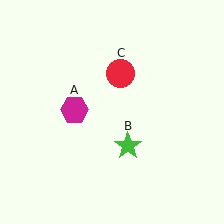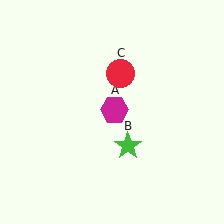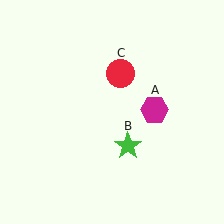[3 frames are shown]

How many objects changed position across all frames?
1 object changed position: magenta hexagon (object A).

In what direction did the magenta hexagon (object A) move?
The magenta hexagon (object A) moved right.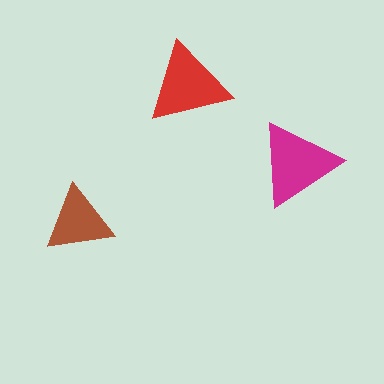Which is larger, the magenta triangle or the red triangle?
The magenta one.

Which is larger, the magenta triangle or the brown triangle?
The magenta one.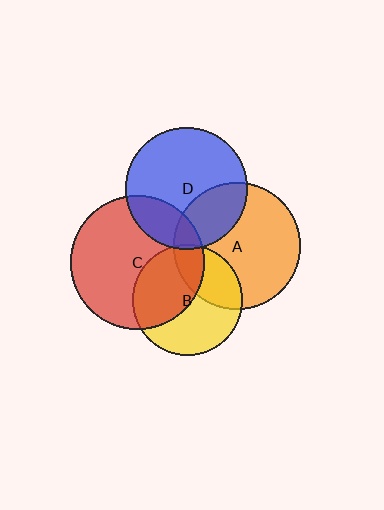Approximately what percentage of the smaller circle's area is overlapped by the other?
Approximately 5%.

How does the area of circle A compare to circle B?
Approximately 1.3 times.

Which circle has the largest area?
Circle C (red).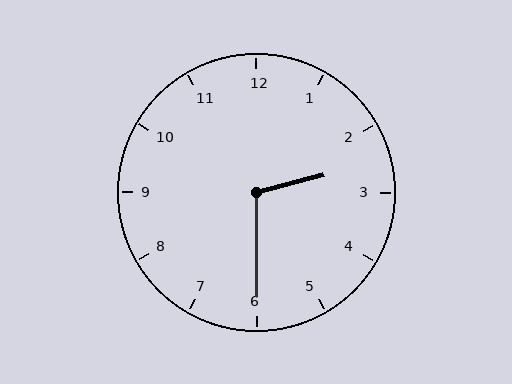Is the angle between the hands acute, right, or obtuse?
It is obtuse.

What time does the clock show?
2:30.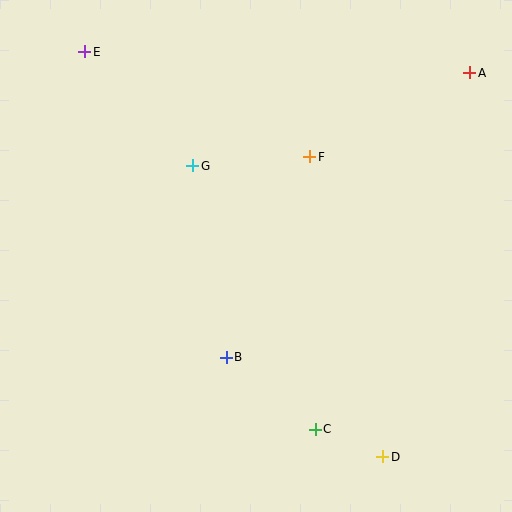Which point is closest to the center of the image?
Point B at (226, 357) is closest to the center.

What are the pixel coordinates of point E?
Point E is at (85, 52).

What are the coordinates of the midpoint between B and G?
The midpoint between B and G is at (209, 262).